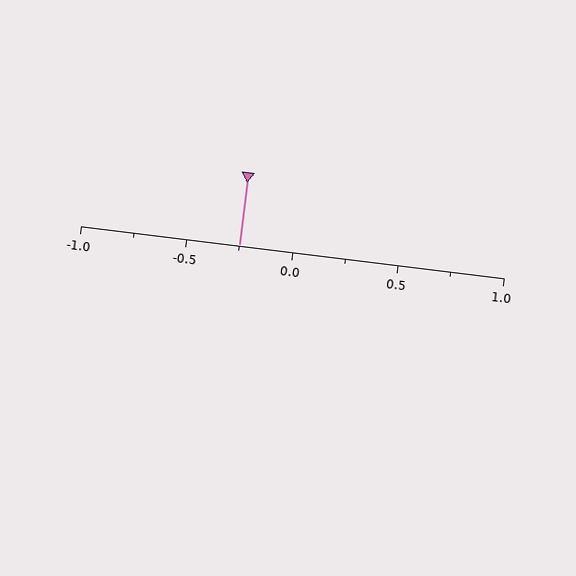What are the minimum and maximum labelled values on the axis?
The axis runs from -1.0 to 1.0.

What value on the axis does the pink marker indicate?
The marker indicates approximately -0.25.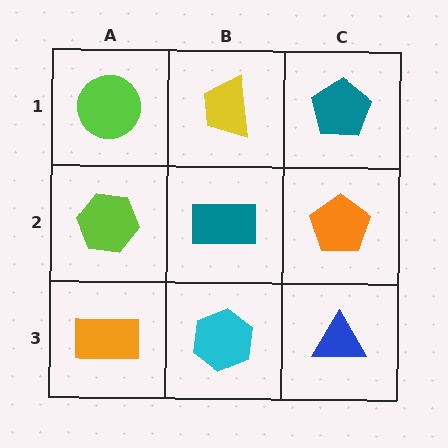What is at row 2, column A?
A lime hexagon.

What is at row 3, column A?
An orange rectangle.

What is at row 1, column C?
A teal pentagon.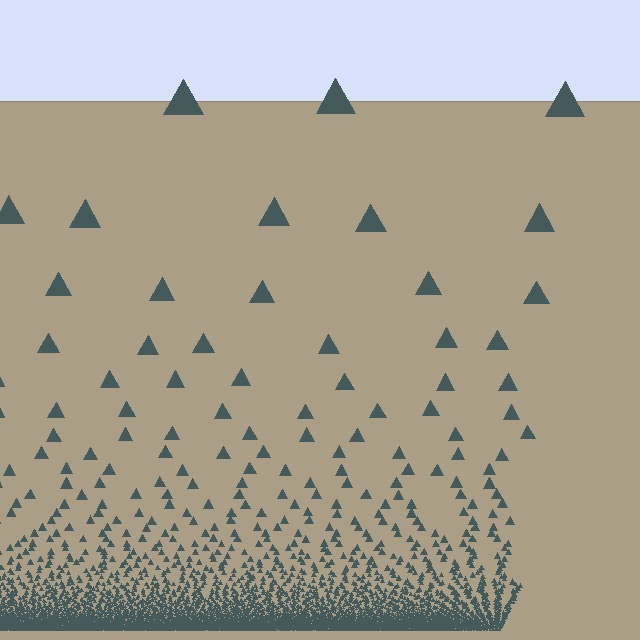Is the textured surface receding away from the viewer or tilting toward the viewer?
The surface appears to tilt toward the viewer. Texture elements get larger and sparser toward the top.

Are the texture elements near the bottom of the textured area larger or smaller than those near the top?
Smaller. The gradient is inverted — elements near the bottom are smaller and denser.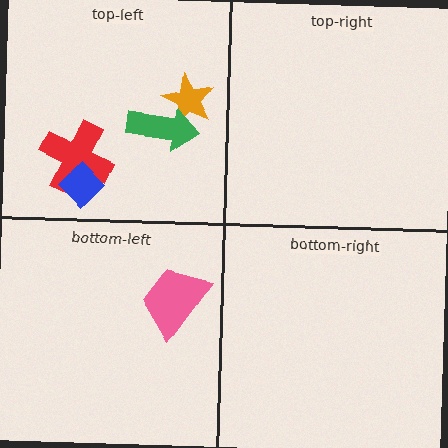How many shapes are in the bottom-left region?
1.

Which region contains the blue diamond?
The top-left region.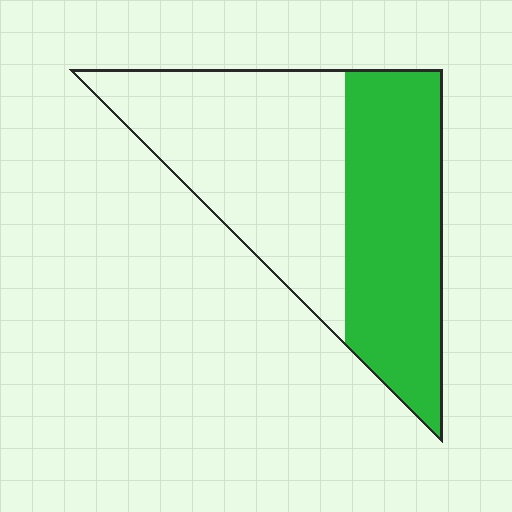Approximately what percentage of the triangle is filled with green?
Approximately 45%.